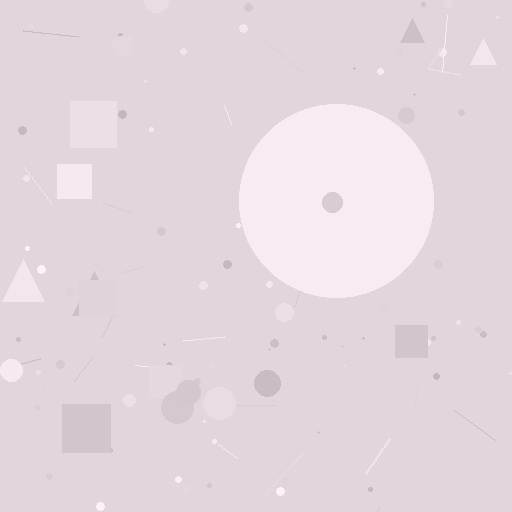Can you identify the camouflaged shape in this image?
The camouflaged shape is a circle.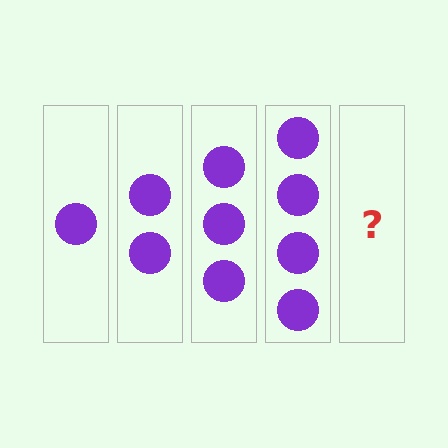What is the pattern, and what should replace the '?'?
The pattern is that each step adds one more circle. The '?' should be 5 circles.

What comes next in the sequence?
The next element should be 5 circles.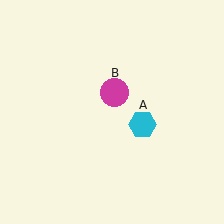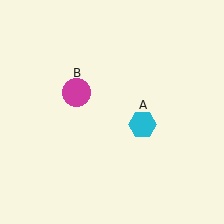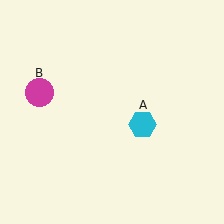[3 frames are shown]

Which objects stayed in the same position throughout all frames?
Cyan hexagon (object A) remained stationary.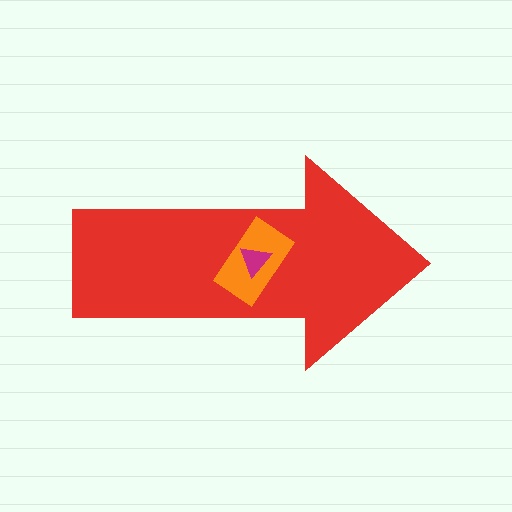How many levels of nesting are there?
3.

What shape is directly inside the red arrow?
The orange rectangle.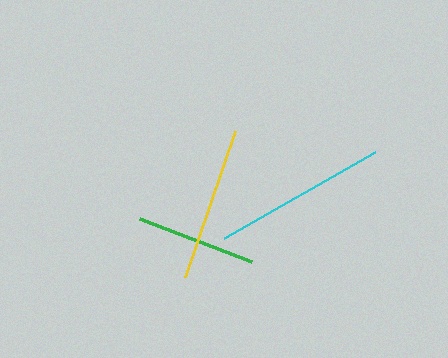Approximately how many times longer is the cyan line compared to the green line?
The cyan line is approximately 1.4 times the length of the green line.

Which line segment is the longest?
The cyan line is the longest at approximately 173 pixels.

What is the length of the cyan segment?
The cyan segment is approximately 173 pixels long.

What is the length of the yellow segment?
The yellow segment is approximately 155 pixels long.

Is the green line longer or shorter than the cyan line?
The cyan line is longer than the green line.